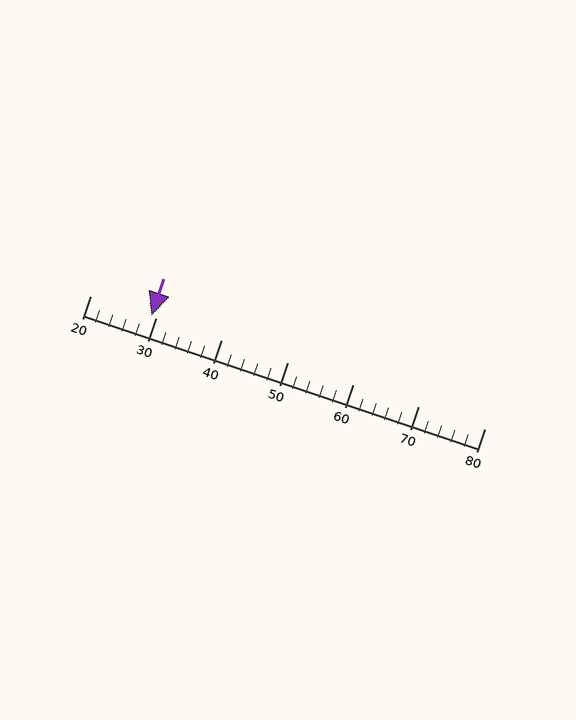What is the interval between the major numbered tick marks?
The major tick marks are spaced 10 units apart.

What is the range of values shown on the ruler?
The ruler shows values from 20 to 80.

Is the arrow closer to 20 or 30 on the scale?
The arrow is closer to 30.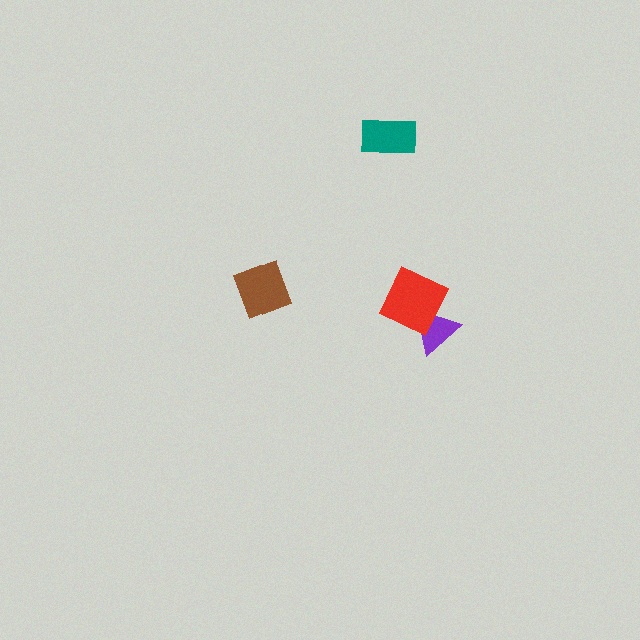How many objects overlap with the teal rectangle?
0 objects overlap with the teal rectangle.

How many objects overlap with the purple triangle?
1 object overlaps with the purple triangle.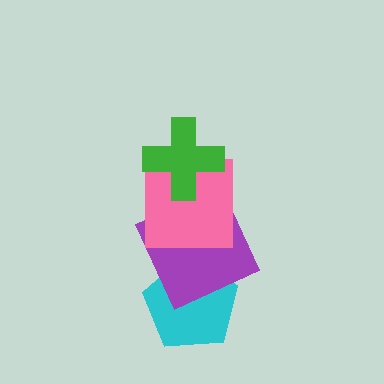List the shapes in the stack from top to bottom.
From top to bottom: the green cross, the pink square, the purple square, the cyan pentagon.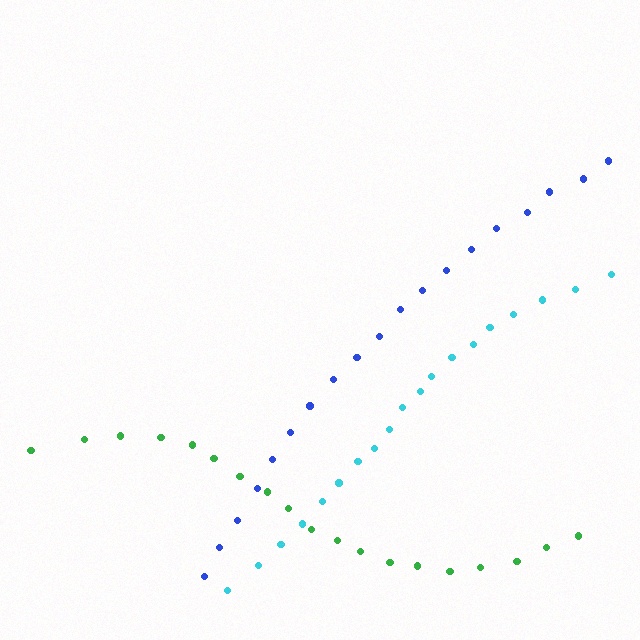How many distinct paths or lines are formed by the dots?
There are 3 distinct paths.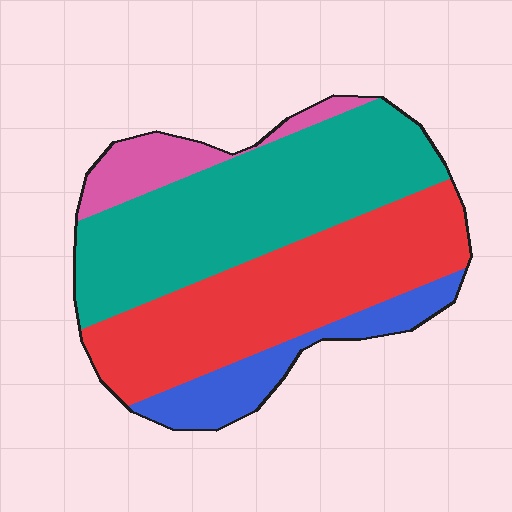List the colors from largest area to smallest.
From largest to smallest: teal, red, blue, pink.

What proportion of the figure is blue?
Blue takes up less than a quarter of the figure.